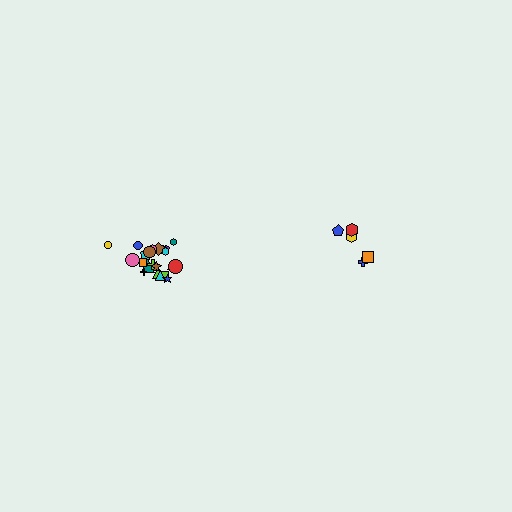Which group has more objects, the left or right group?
The left group.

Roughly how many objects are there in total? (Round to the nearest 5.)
Roughly 25 objects in total.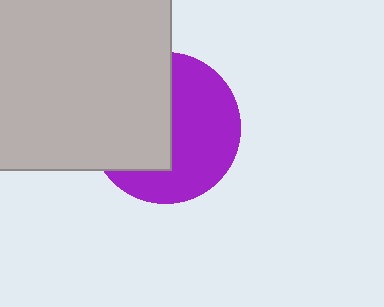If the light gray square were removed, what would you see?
You would see the complete purple circle.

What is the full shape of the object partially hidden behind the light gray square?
The partially hidden object is a purple circle.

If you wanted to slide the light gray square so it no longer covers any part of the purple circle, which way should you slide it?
Slide it left — that is the most direct way to separate the two shapes.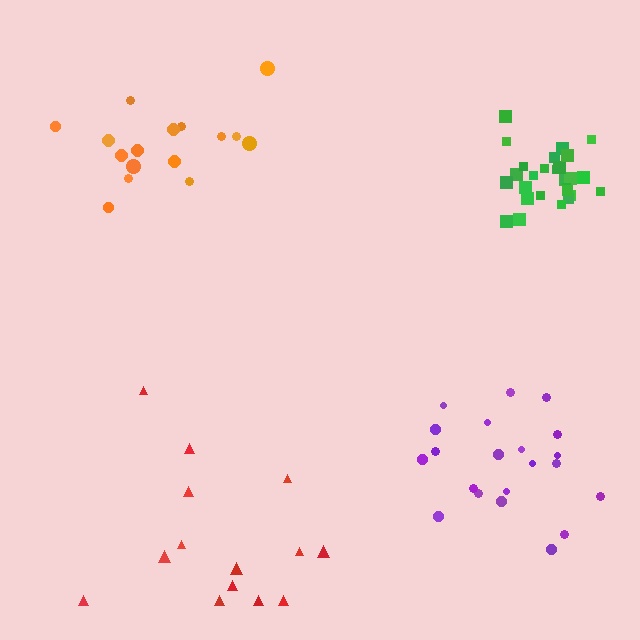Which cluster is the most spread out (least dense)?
Red.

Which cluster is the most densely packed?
Green.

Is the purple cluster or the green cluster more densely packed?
Green.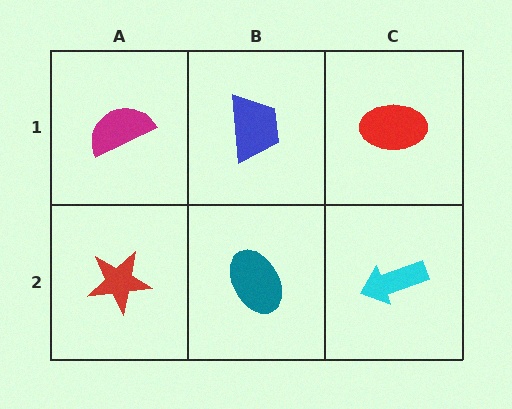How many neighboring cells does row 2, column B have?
3.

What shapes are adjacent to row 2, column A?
A magenta semicircle (row 1, column A), a teal ellipse (row 2, column B).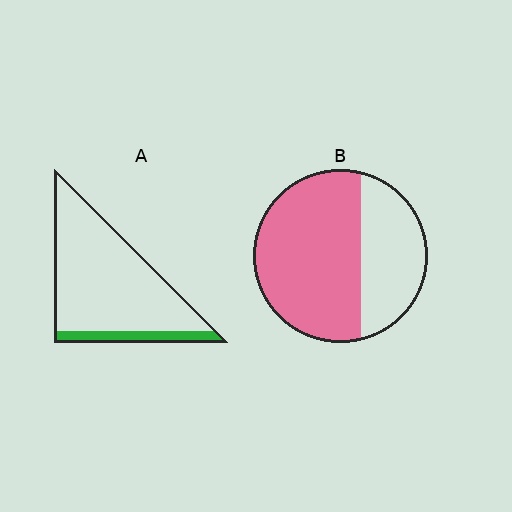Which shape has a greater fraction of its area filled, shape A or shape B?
Shape B.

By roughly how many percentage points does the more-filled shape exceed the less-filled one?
By roughly 50 percentage points (B over A).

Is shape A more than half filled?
No.